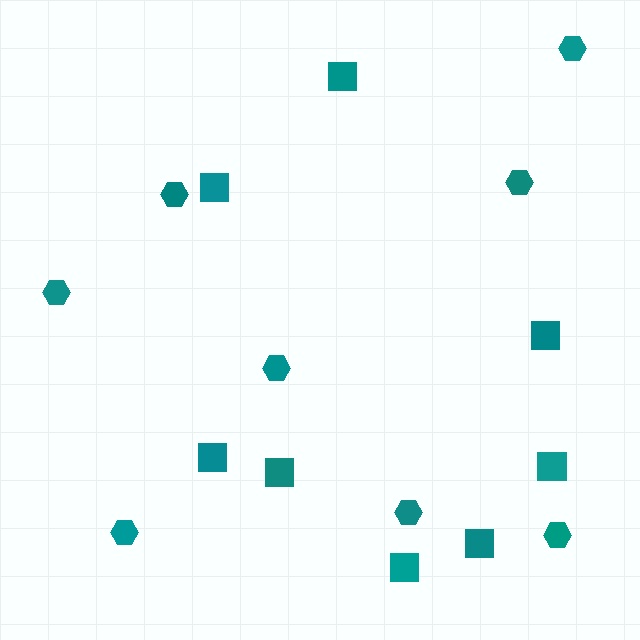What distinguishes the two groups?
There are 2 groups: one group of hexagons (8) and one group of squares (8).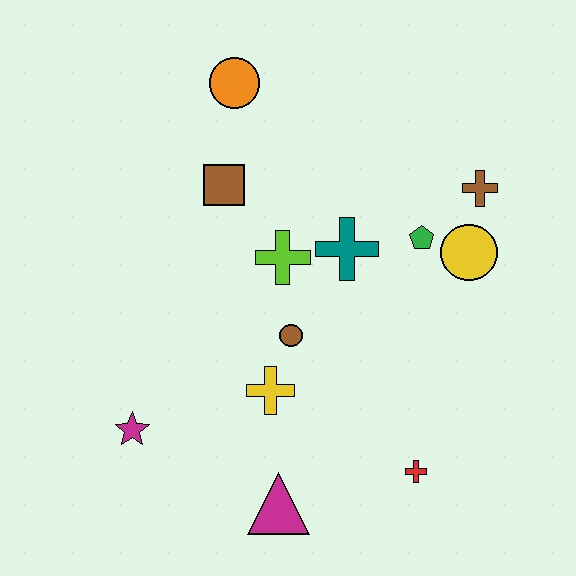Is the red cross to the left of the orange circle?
No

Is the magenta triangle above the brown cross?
No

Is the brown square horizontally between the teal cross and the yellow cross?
No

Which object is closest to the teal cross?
The lime cross is closest to the teal cross.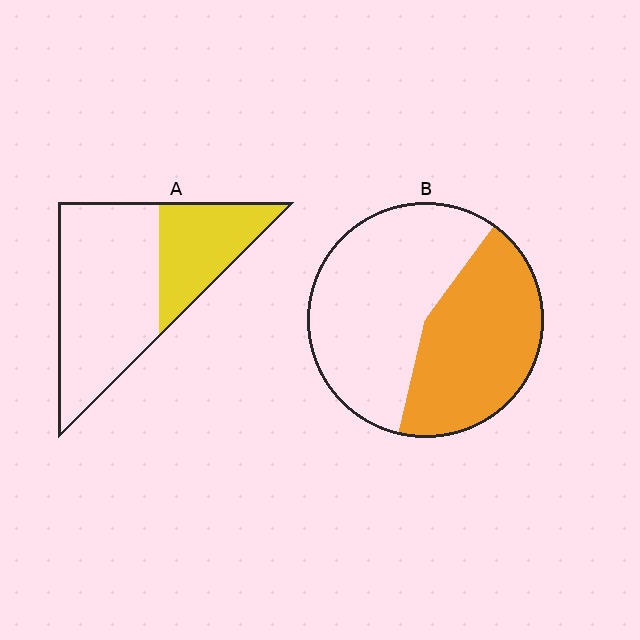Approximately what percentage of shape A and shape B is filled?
A is approximately 35% and B is approximately 45%.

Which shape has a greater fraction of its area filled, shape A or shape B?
Shape B.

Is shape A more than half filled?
No.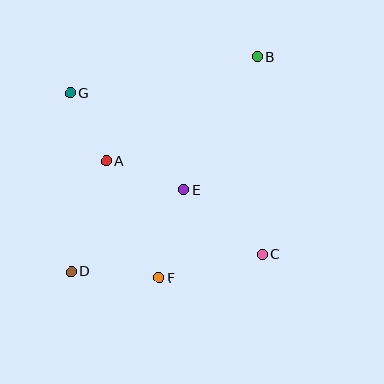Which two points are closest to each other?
Points A and G are closest to each other.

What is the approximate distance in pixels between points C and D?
The distance between C and D is approximately 191 pixels.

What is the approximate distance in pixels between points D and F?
The distance between D and F is approximately 88 pixels.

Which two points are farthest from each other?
Points B and D are farthest from each other.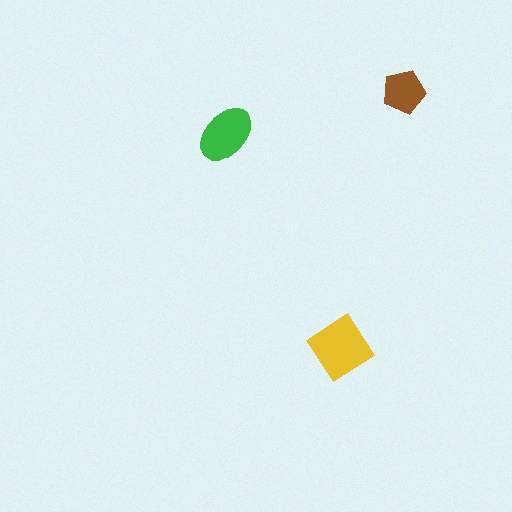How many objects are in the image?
There are 3 objects in the image.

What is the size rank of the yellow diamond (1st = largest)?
1st.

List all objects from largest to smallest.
The yellow diamond, the green ellipse, the brown pentagon.